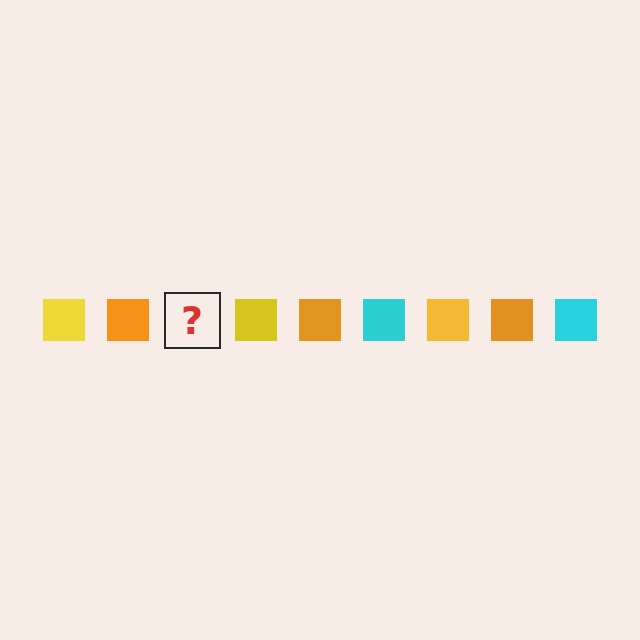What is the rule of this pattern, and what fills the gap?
The rule is that the pattern cycles through yellow, orange, cyan squares. The gap should be filled with a cyan square.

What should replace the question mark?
The question mark should be replaced with a cyan square.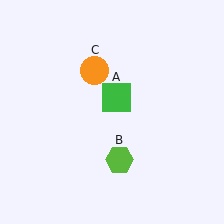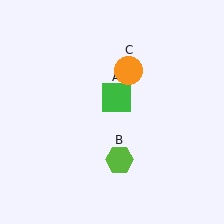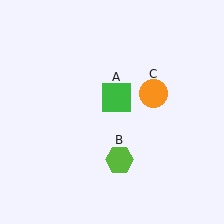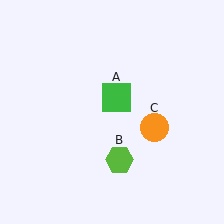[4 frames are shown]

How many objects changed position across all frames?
1 object changed position: orange circle (object C).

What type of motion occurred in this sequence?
The orange circle (object C) rotated clockwise around the center of the scene.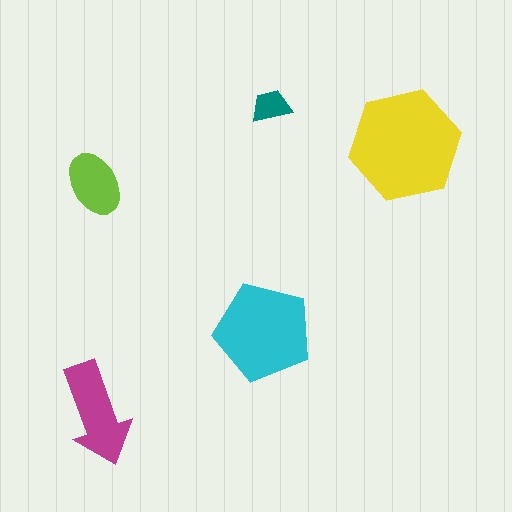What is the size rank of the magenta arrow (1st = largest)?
3rd.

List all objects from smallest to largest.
The teal trapezoid, the lime ellipse, the magenta arrow, the cyan pentagon, the yellow hexagon.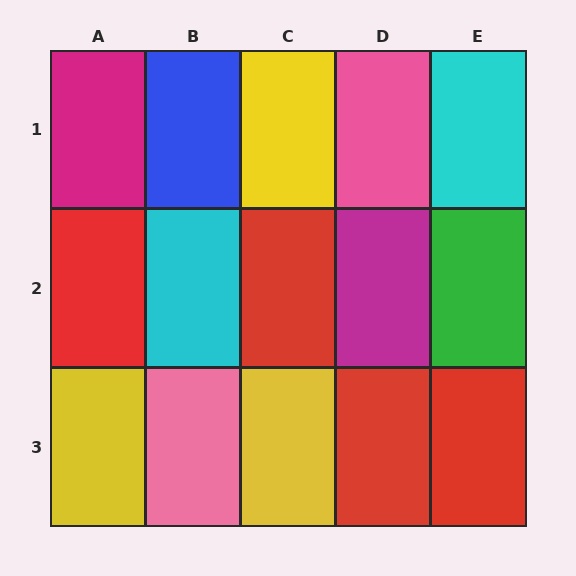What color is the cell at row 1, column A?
Magenta.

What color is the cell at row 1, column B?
Blue.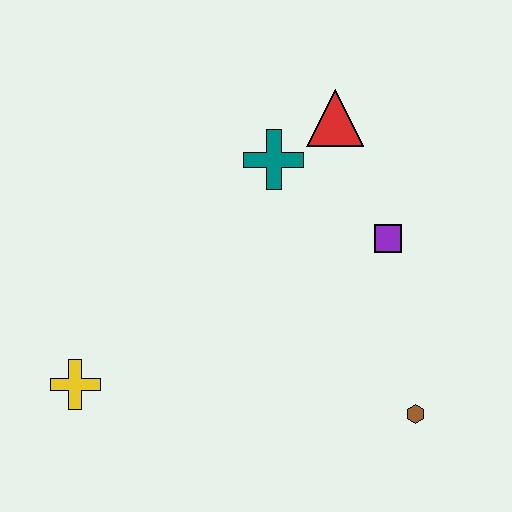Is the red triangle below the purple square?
No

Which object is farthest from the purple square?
The yellow cross is farthest from the purple square.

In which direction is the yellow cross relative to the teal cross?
The yellow cross is below the teal cross.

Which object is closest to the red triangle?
The teal cross is closest to the red triangle.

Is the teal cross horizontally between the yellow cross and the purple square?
Yes